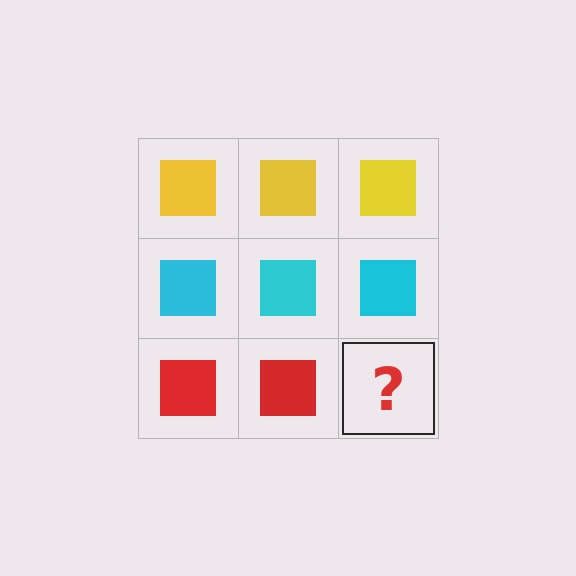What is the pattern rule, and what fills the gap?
The rule is that each row has a consistent color. The gap should be filled with a red square.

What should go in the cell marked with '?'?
The missing cell should contain a red square.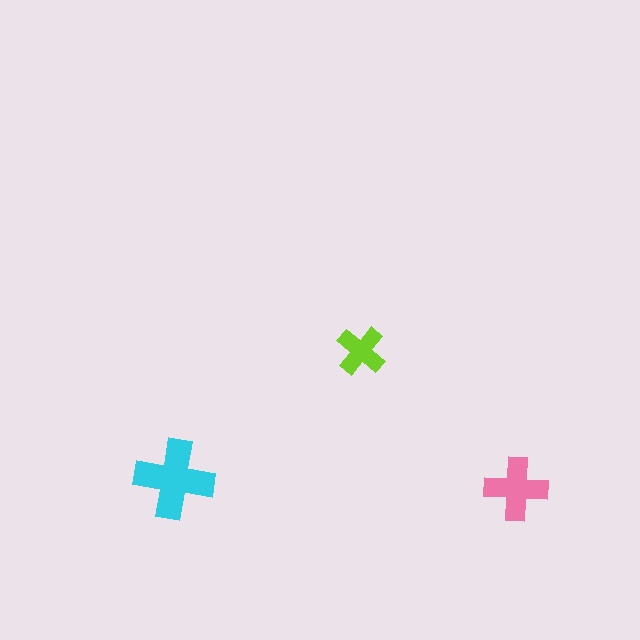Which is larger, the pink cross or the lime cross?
The pink one.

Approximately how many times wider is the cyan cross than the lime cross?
About 1.5 times wider.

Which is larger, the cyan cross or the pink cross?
The cyan one.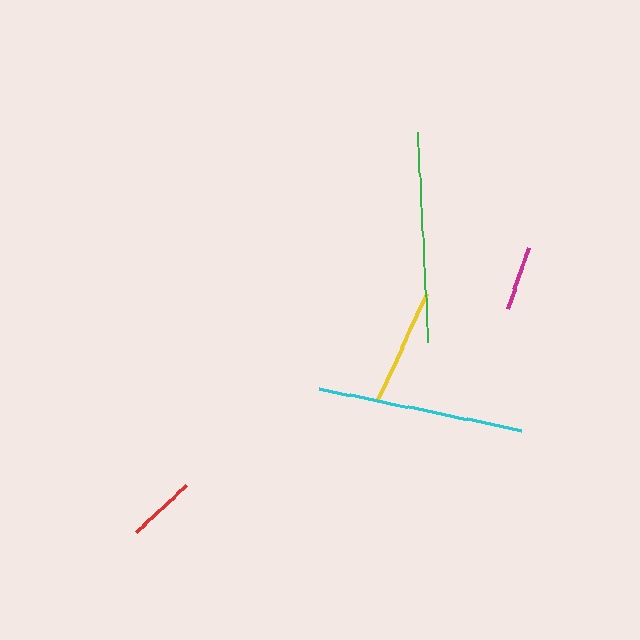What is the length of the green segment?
The green segment is approximately 210 pixels long.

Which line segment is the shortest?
The magenta line is the shortest at approximately 64 pixels.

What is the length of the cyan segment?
The cyan segment is approximately 207 pixels long.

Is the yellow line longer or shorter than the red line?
The yellow line is longer than the red line.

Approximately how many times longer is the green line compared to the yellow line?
The green line is approximately 1.8 times the length of the yellow line.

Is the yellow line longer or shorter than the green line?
The green line is longer than the yellow line.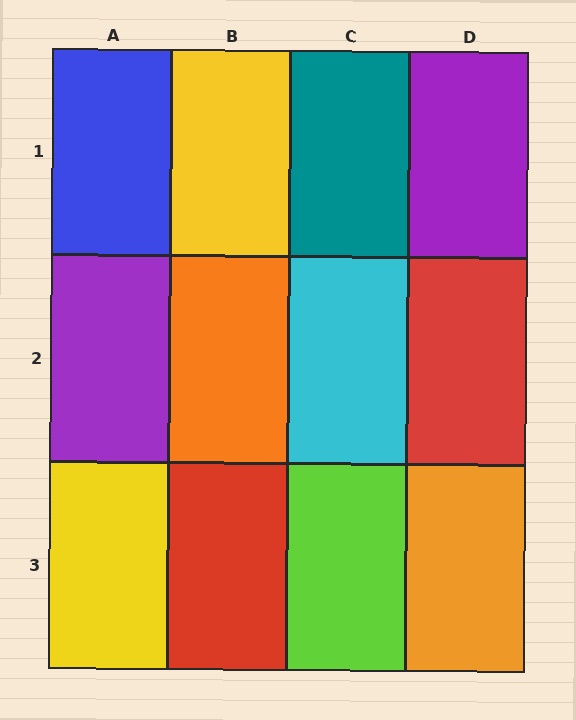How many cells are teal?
1 cell is teal.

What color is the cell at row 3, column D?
Orange.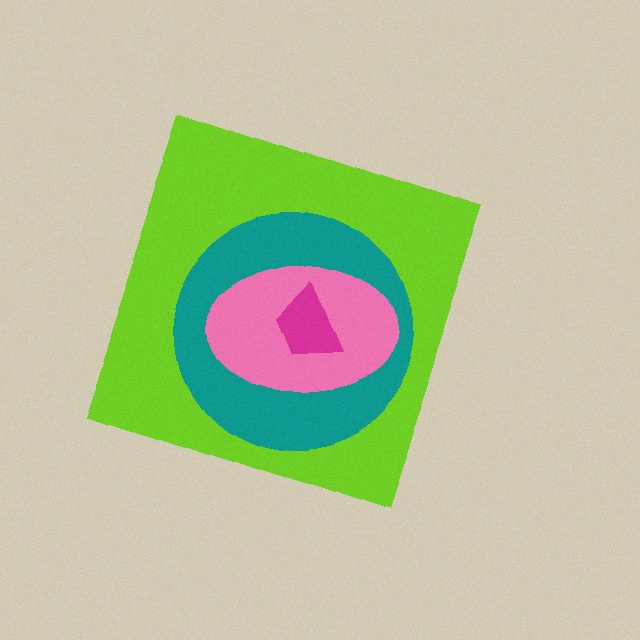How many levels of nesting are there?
4.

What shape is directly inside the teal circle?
The pink ellipse.